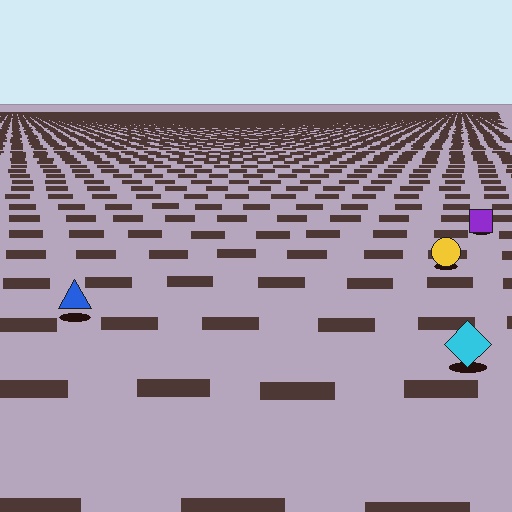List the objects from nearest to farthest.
From nearest to farthest: the cyan diamond, the blue triangle, the yellow circle, the purple square.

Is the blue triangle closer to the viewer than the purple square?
Yes. The blue triangle is closer — you can tell from the texture gradient: the ground texture is coarser near it.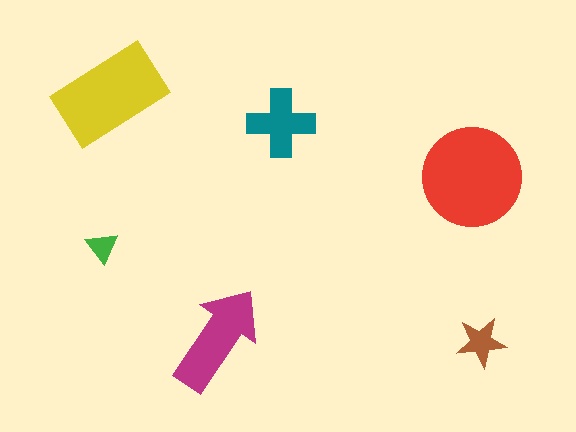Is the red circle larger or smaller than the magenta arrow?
Larger.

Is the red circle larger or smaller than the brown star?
Larger.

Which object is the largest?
The red circle.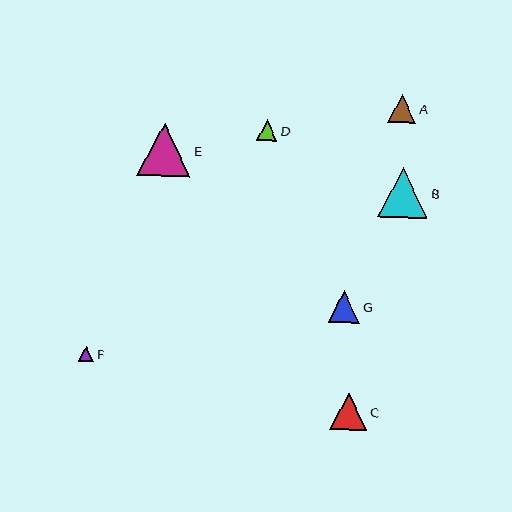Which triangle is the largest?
Triangle E is the largest with a size of approximately 53 pixels.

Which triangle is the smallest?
Triangle F is the smallest with a size of approximately 15 pixels.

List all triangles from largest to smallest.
From largest to smallest: E, B, C, G, A, D, F.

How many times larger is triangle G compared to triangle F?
Triangle G is approximately 2.1 times the size of triangle F.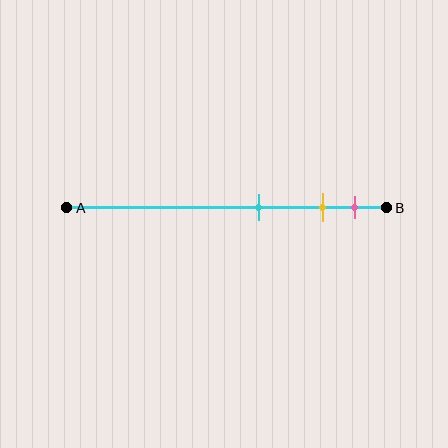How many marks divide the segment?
There are 3 marks dividing the segment.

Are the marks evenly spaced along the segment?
No, the marks are not evenly spaced.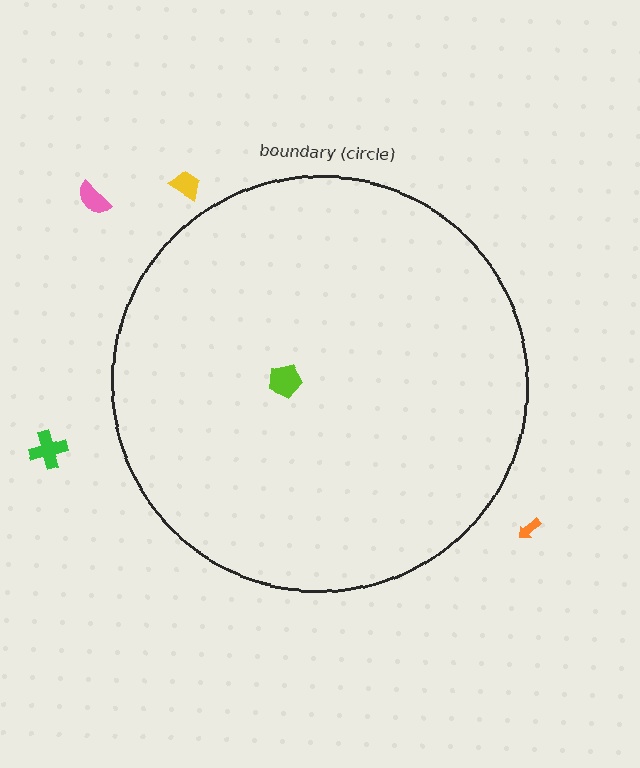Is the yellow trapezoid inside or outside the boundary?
Outside.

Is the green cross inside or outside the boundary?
Outside.